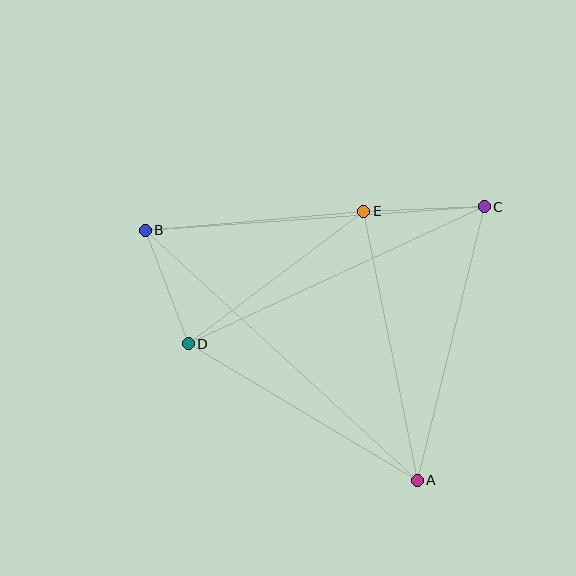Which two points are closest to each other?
Points C and E are closest to each other.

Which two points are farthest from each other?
Points A and B are farthest from each other.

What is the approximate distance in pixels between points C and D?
The distance between C and D is approximately 326 pixels.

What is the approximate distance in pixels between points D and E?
The distance between D and E is approximately 220 pixels.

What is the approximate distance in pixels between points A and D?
The distance between A and D is approximately 267 pixels.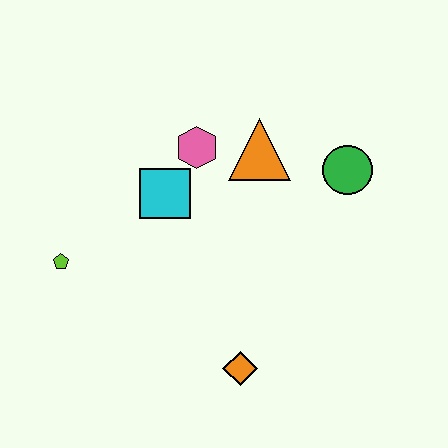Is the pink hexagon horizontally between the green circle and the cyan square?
Yes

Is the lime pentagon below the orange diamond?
No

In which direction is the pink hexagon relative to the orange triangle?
The pink hexagon is to the left of the orange triangle.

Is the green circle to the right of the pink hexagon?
Yes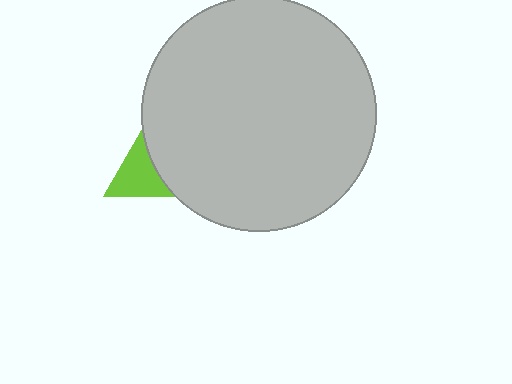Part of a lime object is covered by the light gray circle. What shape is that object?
It is a triangle.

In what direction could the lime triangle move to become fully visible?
The lime triangle could move left. That would shift it out from behind the light gray circle entirely.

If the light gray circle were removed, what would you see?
You would see the complete lime triangle.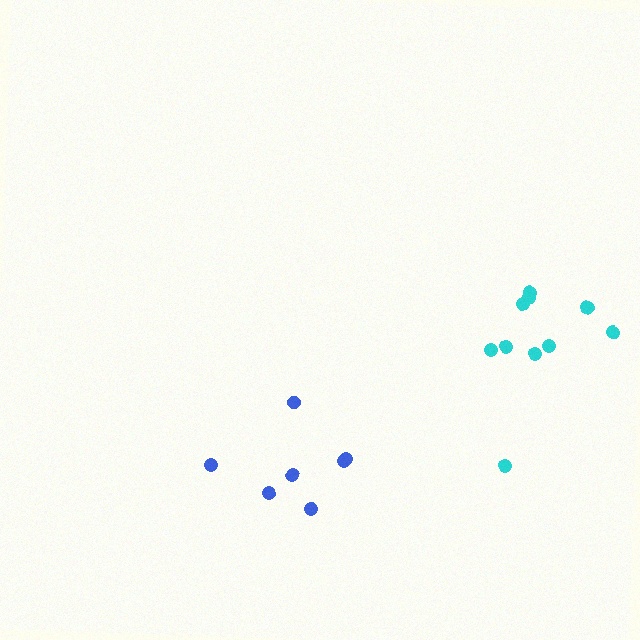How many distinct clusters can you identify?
There are 2 distinct clusters.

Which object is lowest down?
The blue cluster is bottommost.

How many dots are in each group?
Group 1: 7 dots, Group 2: 11 dots (18 total).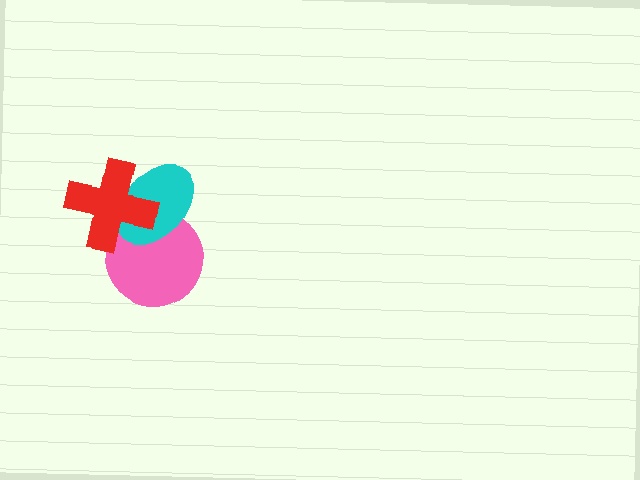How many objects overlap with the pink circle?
2 objects overlap with the pink circle.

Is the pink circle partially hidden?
Yes, it is partially covered by another shape.